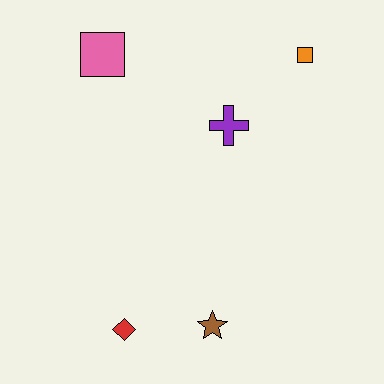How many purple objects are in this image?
There is 1 purple object.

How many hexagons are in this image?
There are no hexagons.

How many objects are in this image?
There are 5 objects.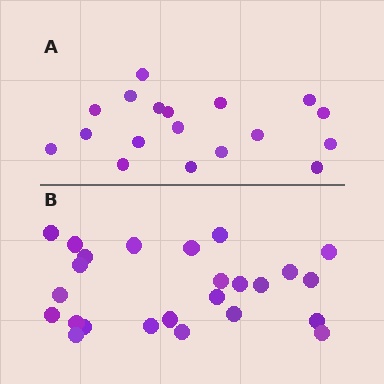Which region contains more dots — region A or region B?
Region B (the bottom region) has more dots.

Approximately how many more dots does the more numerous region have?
Region B has roughly 8 or so more dots than region A.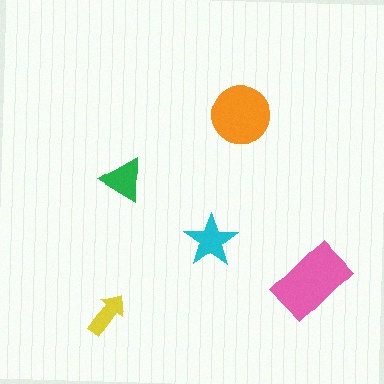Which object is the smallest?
The yellow arrow.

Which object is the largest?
The pink rectangle.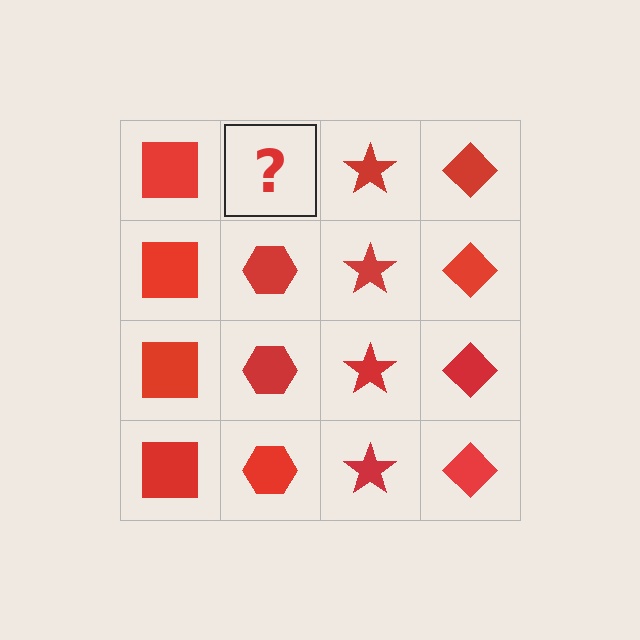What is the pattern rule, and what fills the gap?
The rule is that each column has a consistent shape. The gap should be filled with a red hexagon.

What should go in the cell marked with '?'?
The missing cell should contain a red hexagon.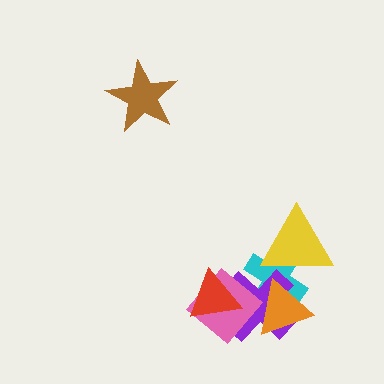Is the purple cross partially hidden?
Yes, it is partially covered by another shape.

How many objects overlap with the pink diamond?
4 objects overlap with the pink diamond.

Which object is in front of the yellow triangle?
The orange triangle is in front of the yellow triangle.